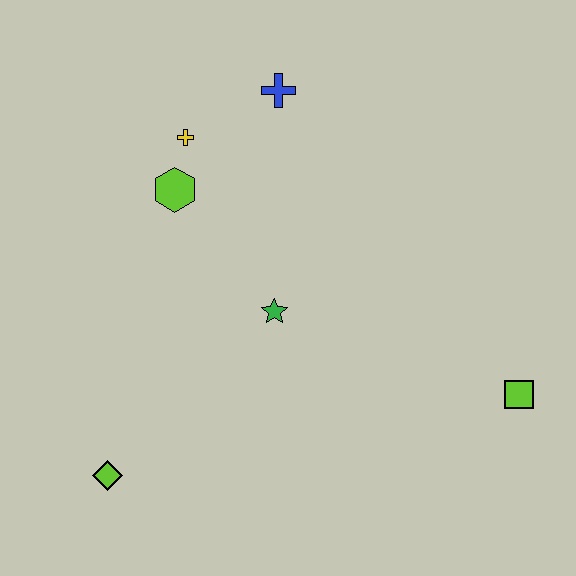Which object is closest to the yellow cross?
The lime hexagon is closest to the yellow cross.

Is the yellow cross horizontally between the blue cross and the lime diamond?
Yes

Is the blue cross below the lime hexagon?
No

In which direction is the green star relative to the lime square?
The green star is to the left of the lime square.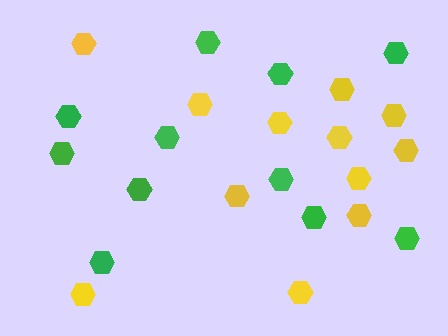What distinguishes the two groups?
There are 2 groups: one group of yellow hexagons (12) and one group of green hexagons (11).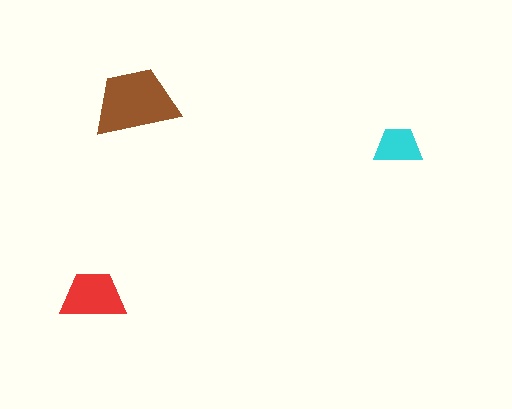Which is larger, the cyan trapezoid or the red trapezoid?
The red one.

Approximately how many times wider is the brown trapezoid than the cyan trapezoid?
About 2 times wider.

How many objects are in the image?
There are 3 objects in the image.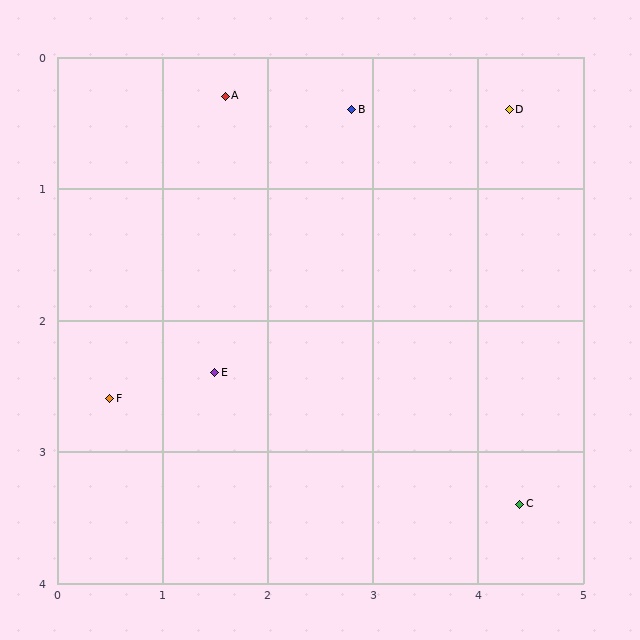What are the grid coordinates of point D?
Point D is at approximately (4.3, 0.4).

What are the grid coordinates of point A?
Point A is at approximately (1.6, 0.3).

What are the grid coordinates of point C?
Point C is at approximately (4.4, 3.4).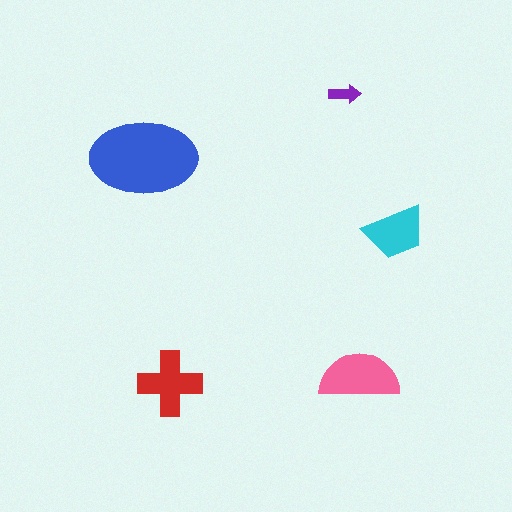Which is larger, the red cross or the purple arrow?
The red cross.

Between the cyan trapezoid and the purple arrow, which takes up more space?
The cyan trapezoid.